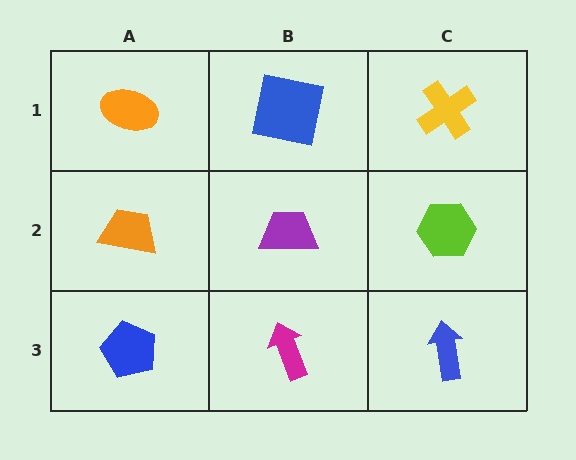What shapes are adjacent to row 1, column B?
A purple trapezoid (row 2, column B), an orange ellipse (row 1, column A), a yellow cross (row 1, column C).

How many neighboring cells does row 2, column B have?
4.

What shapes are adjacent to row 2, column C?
A yellow cross (row 1, column C), a blue arrow (row 3, column C), a purple trapezoid (row 2, column B).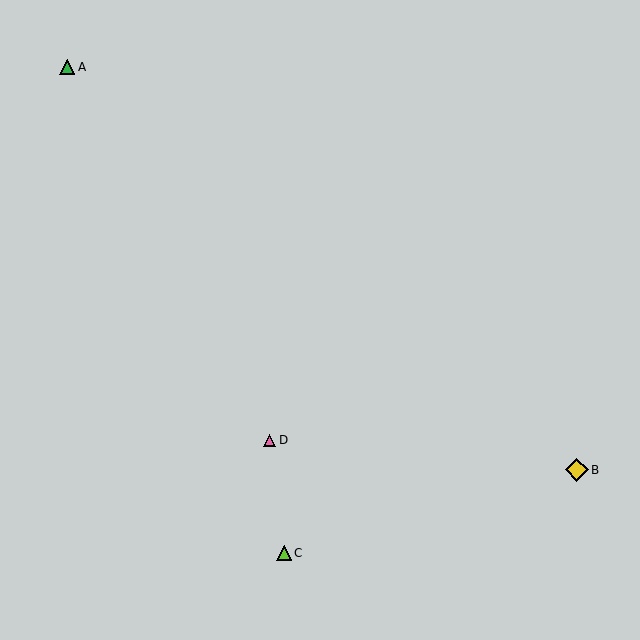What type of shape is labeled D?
Shape D is a pink triangle.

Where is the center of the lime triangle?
The center of the lime triangle is at (284, 553).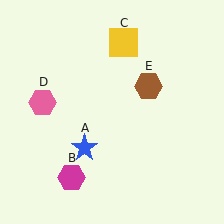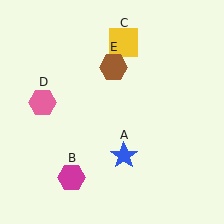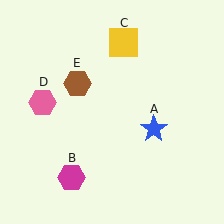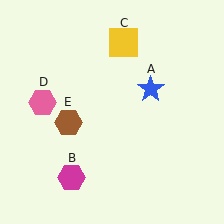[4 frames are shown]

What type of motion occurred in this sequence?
The blue star (object A), brown hexagon (object E) rotated counterclockwise around the center of the scene.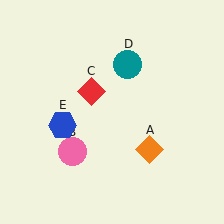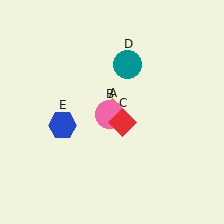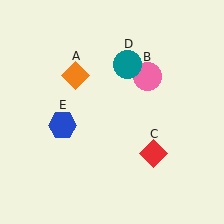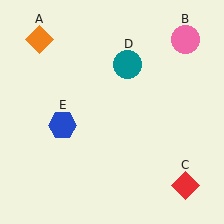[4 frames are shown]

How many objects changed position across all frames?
3 objects changed position: orange diamond (object A), pink circle (object B), red diamond (object C).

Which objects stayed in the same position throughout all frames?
Teal circle (object D) and blue hexagon (object E) remained stationary.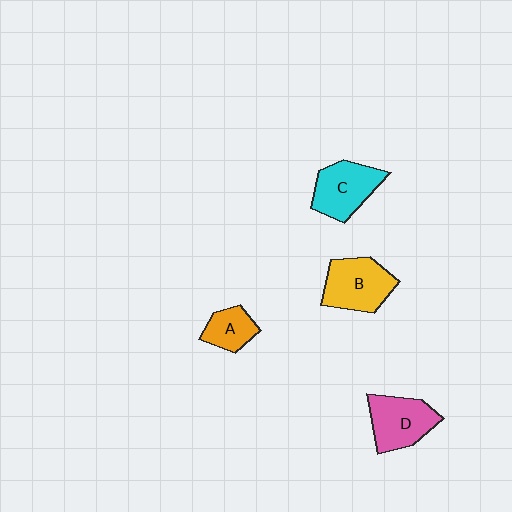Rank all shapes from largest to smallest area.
From largest to smallest: B (yellow), D (pink), C (cyan), A (orange).